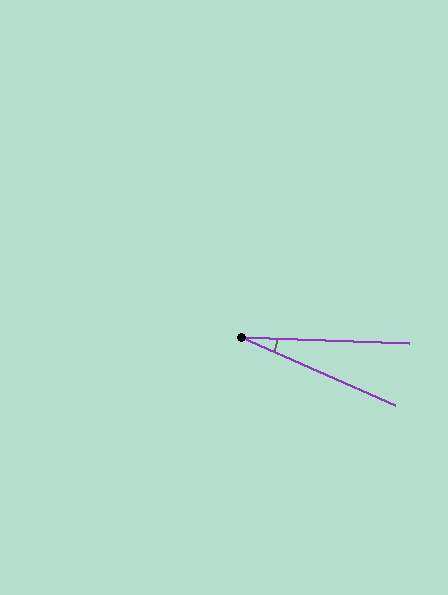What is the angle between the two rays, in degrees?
Approximately 22 degrees.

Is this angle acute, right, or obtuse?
It is acute.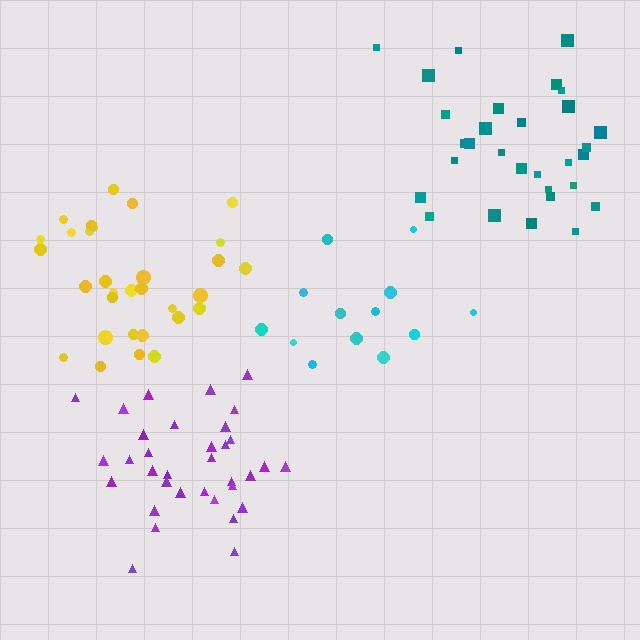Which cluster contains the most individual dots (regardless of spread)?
Purple (34).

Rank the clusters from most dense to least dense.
purple, teal, yellow, cyan.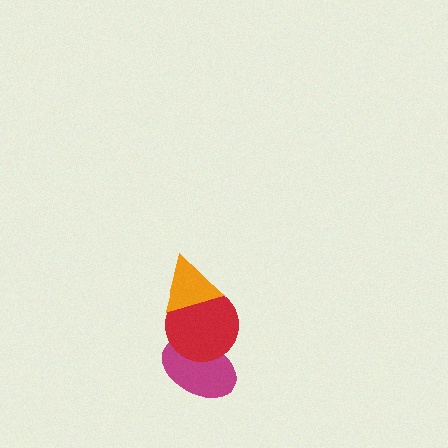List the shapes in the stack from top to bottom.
From top to bottom: the orange triangle, the red circle, the magenta ellipse.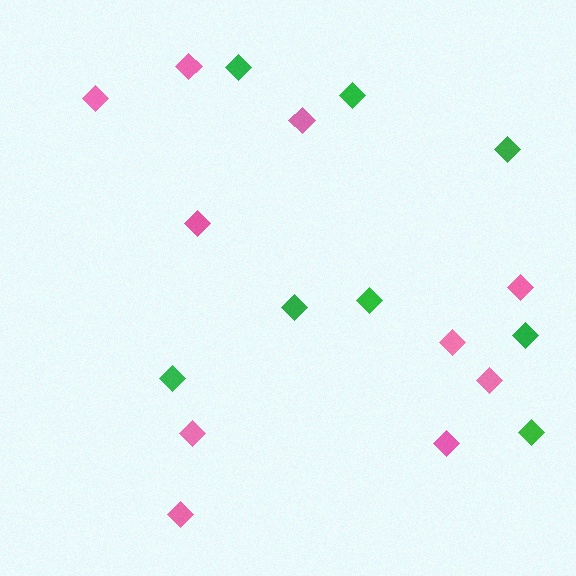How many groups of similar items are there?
There are 2 groups: one group of pink diamonds (10) and one group of green diamonds (8).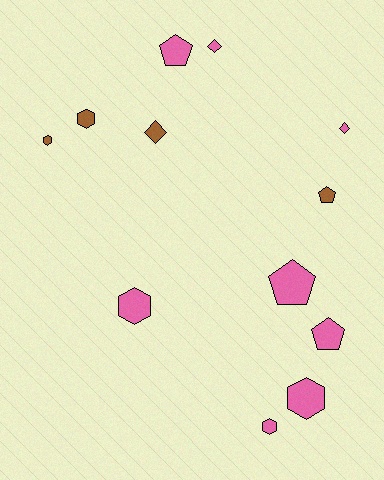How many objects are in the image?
There are 12 objects.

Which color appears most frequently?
Pink, with 8 objects.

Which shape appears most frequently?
Hexagon, with 5 objects.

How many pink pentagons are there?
There are 3 pink pentagons.